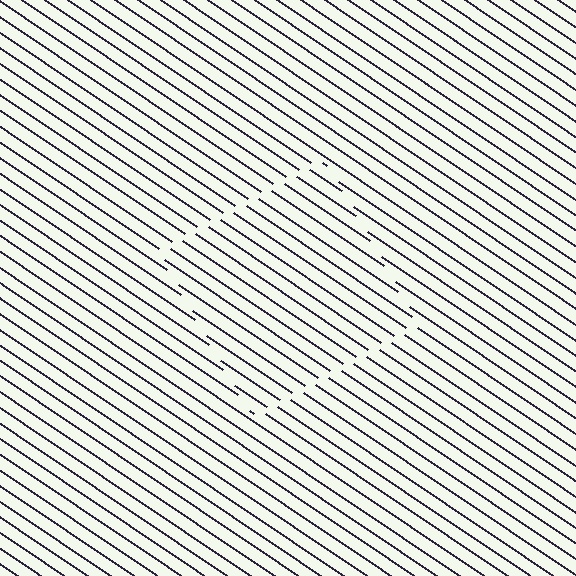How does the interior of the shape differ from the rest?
The interior of the shape contains the same grating, shifted by half a period — the contour is defined by the phase discontinuity where line-ends from the inner and outer gratings abut.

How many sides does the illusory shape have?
4 sides — the line-ends trace a square.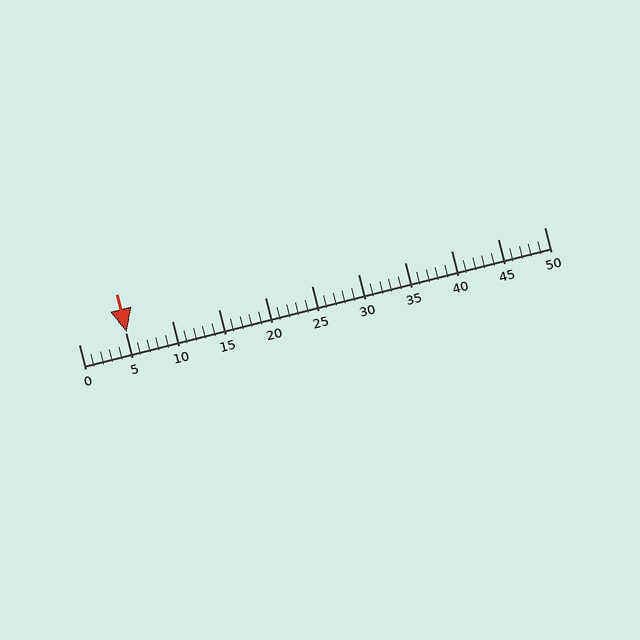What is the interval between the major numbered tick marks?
The major tick marks are spaced 5 units apart.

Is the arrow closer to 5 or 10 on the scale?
The arrow is closer to 5.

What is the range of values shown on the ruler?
The ruler shows values from 0 to 50.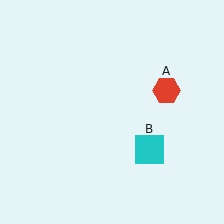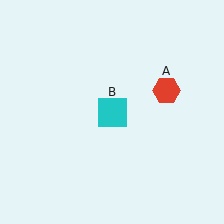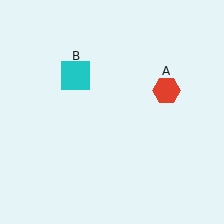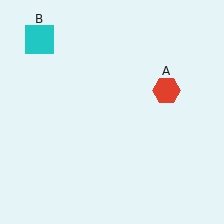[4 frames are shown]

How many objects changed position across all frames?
1 object changed position: cyan square (object B).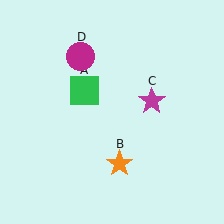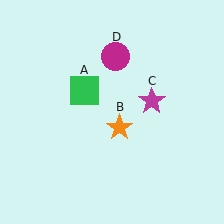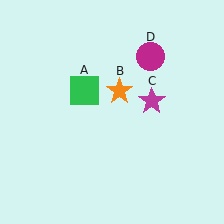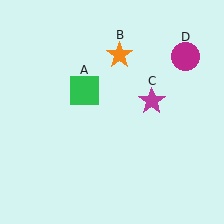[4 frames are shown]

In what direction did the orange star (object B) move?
The orange star (object B) moved up.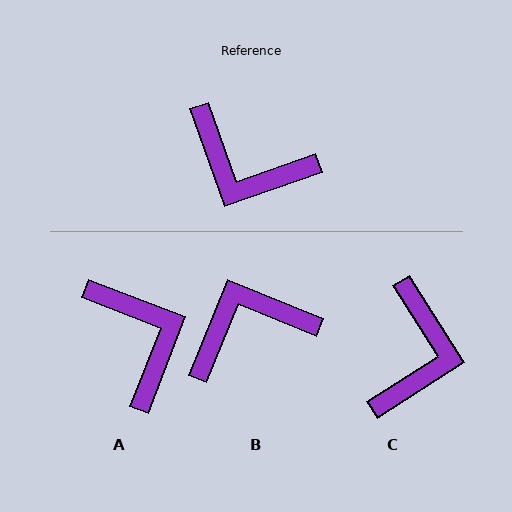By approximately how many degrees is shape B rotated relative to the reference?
Approximately 132 degrees clockwise.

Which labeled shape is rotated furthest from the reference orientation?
A, about 140 degrees away.